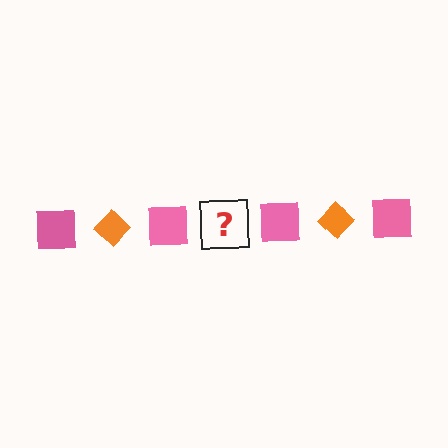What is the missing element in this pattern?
The missing element is an orange diamond.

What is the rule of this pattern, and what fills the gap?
The rule is that the pattern alternates between pink square and orange diamond. The gap should be filled with an orange diamond.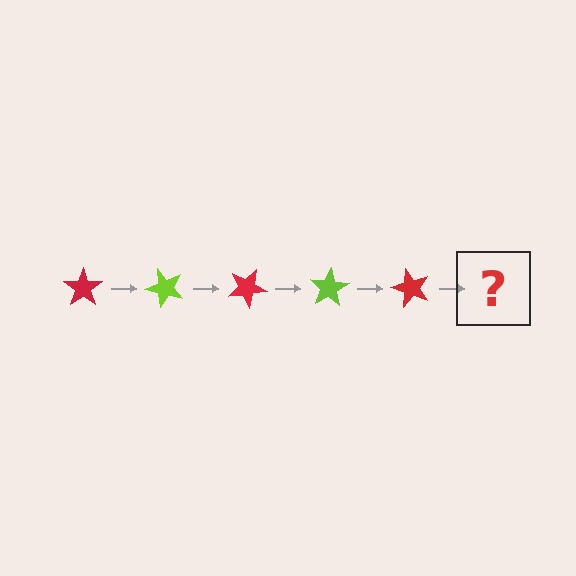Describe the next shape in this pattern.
It should be a lime star, rotated 250 degrees from the start.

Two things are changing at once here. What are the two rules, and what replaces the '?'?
The two rules are that it rotates 50 degrees each step and the color cycles through red and lime. The '?' should be a lime star, rotated 250 degrees from the start.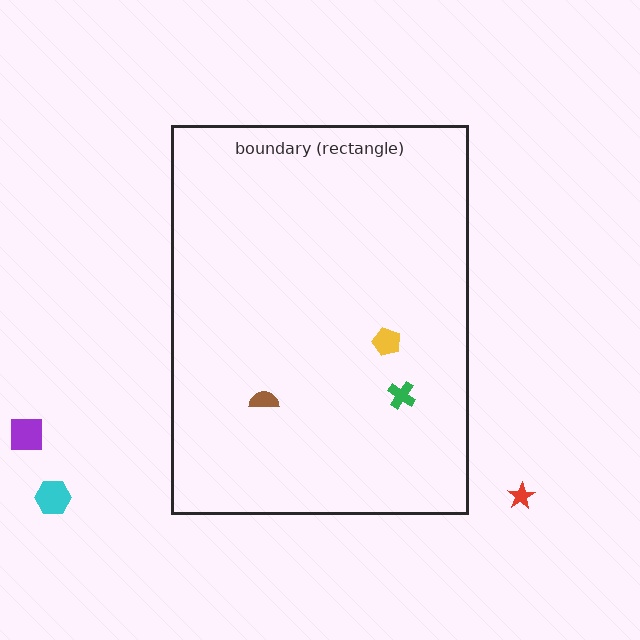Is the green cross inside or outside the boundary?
Inside.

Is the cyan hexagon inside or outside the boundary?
Outside.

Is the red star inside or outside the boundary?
Outside.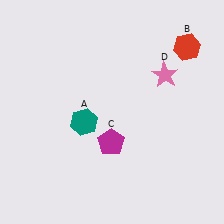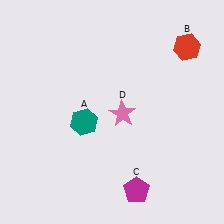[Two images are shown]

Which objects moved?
The objects that moved are: the magenta pentagon (C), the pink star (D).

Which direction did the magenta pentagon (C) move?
The magenta pentagon (C) moved down.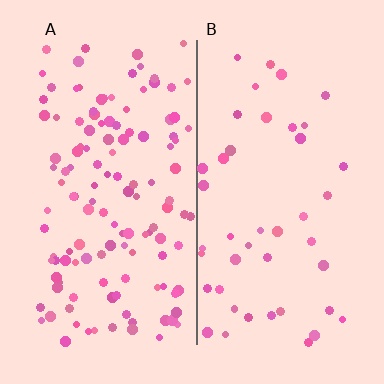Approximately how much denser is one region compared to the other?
Approximately 2.9× — region A over region B.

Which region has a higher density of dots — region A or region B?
A (the left).